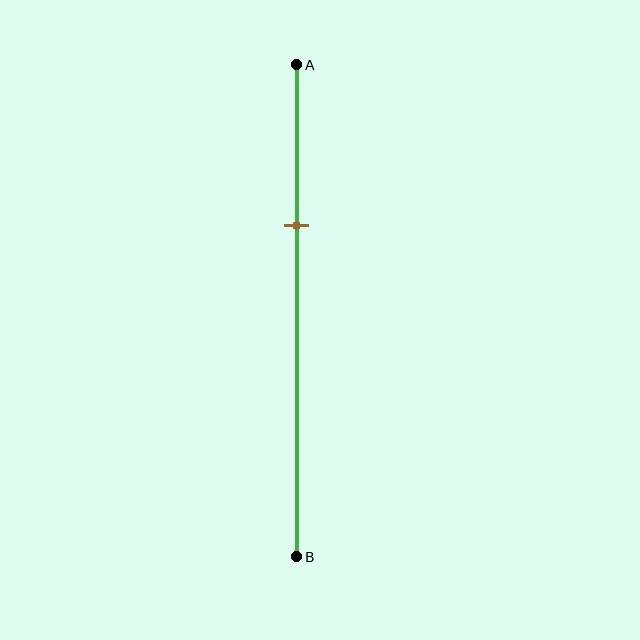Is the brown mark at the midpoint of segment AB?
No, the mark is at about 35% from A, not at the 50% midpoint.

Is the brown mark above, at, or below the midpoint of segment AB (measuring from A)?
The brown mark is above the midpoint of segment AB.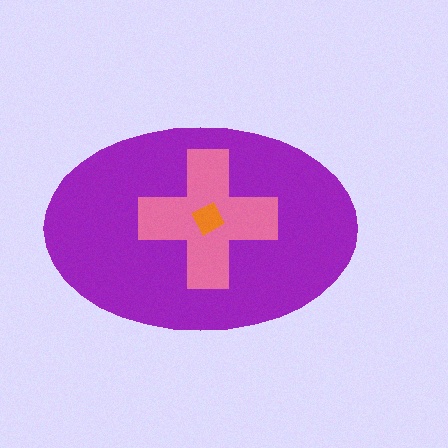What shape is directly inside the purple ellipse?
The pink cross.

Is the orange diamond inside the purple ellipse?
Yes.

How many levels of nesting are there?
3.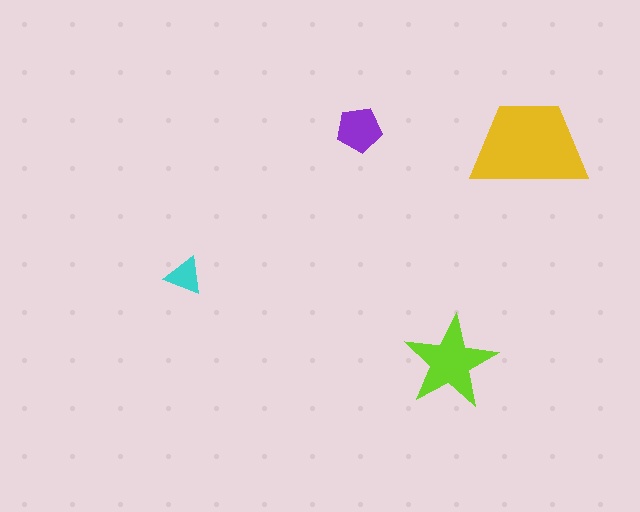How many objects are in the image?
There are 4 objects in the image.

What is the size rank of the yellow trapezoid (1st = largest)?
1st.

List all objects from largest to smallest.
The yellow trapezoid, the lime star, the purple pentagon, the cyan triangle.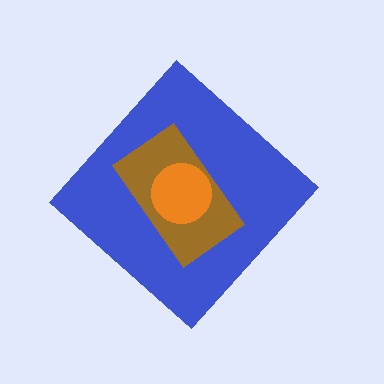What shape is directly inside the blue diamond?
The brown rectangle.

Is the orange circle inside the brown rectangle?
Yes.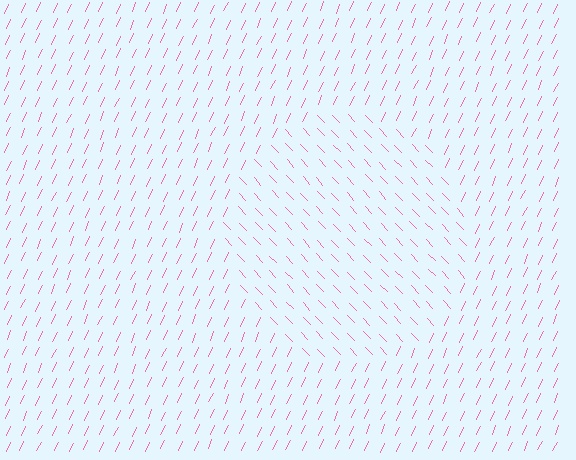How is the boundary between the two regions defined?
The boundary is defined purely by a change in line orientation (approximately 68 degrees difference). All lines are the same color and thickness.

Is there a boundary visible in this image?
Yes, there is a texture boundary formed by a change in line orientation.